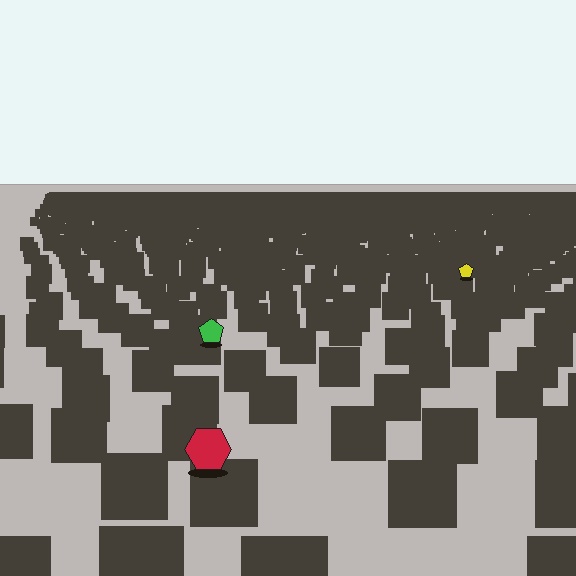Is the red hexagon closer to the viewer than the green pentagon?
Yes. The red hexagon is closer — you can tell from the texture gradient: the ground texture is coarser near it.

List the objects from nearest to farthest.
From nearest to farthest: the red hexagon, the green pentagon, the yellow pentagon.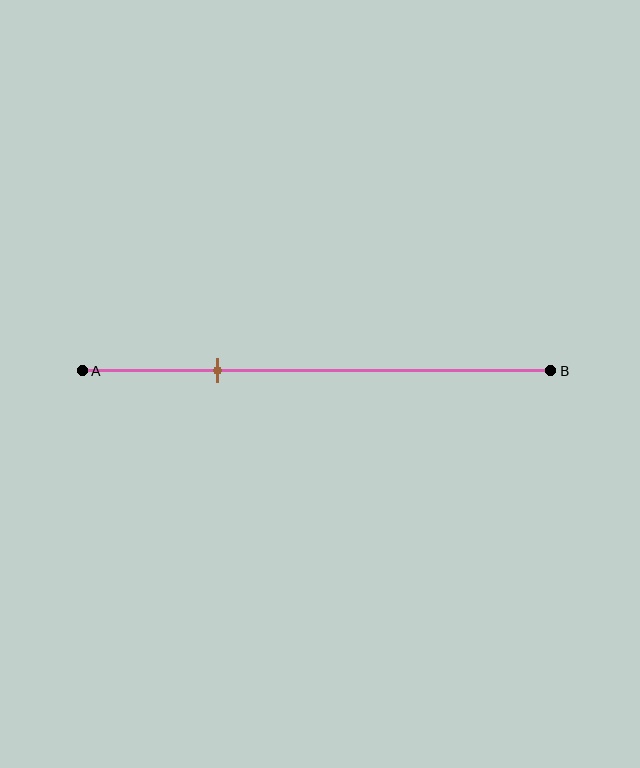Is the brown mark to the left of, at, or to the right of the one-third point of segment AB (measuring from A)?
The brown mark is to the left of the one-third point of segment AB.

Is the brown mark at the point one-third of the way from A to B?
No, the mark is at about 30% from A, not at the 33% one-third point.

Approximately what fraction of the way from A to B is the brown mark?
The brown mark is approximately 30% of the way from A to B.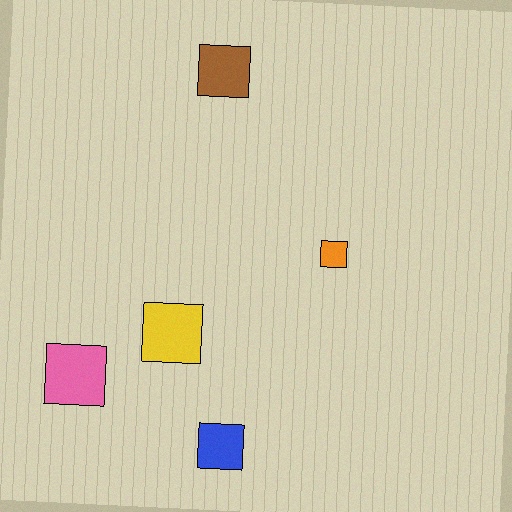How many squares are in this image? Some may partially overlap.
There are 5 squares.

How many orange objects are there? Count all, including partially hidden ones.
There is 1 orange object.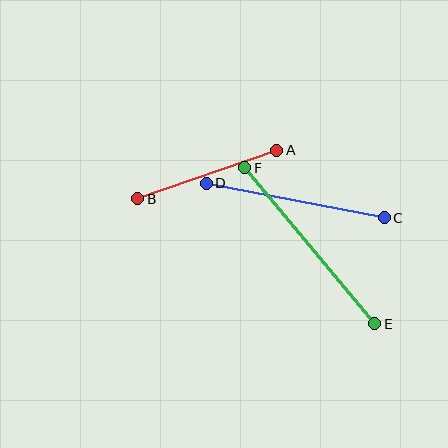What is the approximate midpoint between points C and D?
The midpoint is at approximately (295, 201) pixels.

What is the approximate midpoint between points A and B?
The midpoint is at approximately (207, 174) pixels.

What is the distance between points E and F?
The distance is approximately 203 pixels.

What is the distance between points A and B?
The distance is approximately 147 pixels.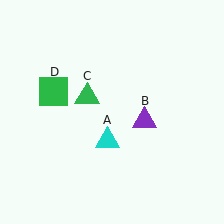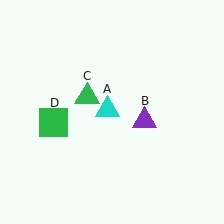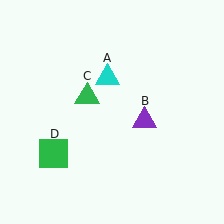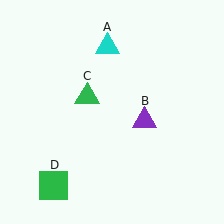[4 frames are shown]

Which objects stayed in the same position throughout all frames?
Purple triangle (object B) and green triangle (object C) remained stationary.